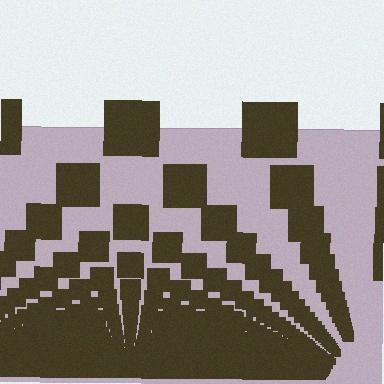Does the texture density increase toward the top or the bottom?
Density increases toward the bottom.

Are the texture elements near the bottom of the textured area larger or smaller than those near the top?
Smaller. The gradient is inverted — elements near the bottom are smaller and denser.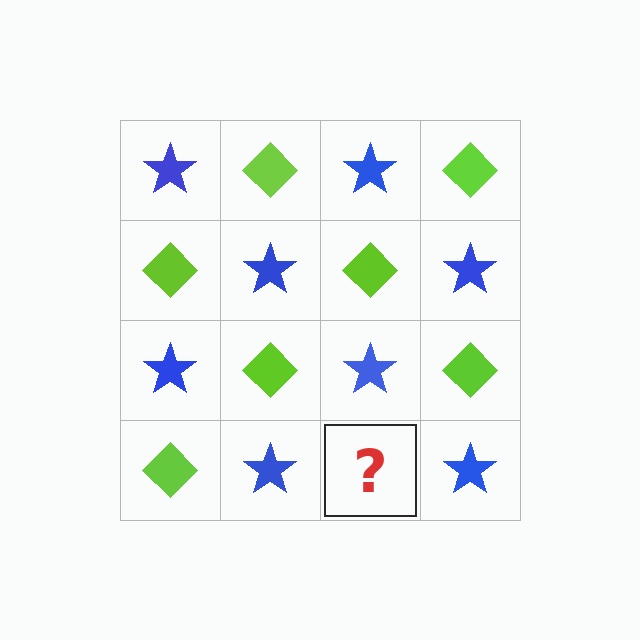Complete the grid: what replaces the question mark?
The question mark should be replaced with a lime diamond.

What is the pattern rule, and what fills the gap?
The rule is that it alternates blue star and lime diamond in a checkerboard pattern. The gap should be filled with a lime diamond.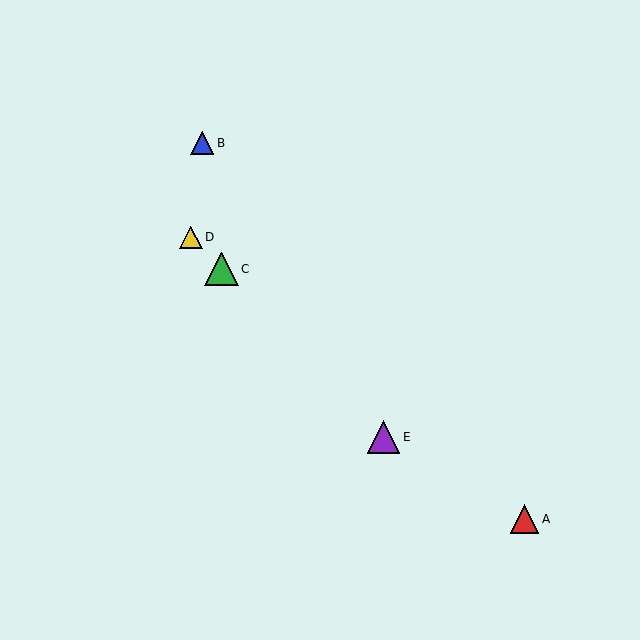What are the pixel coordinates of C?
Object C is at (221, 269).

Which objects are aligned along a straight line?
Objects C, D, E are aligned along a straight line.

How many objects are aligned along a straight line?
3 objects (C, D, E) are aligned along a straight line.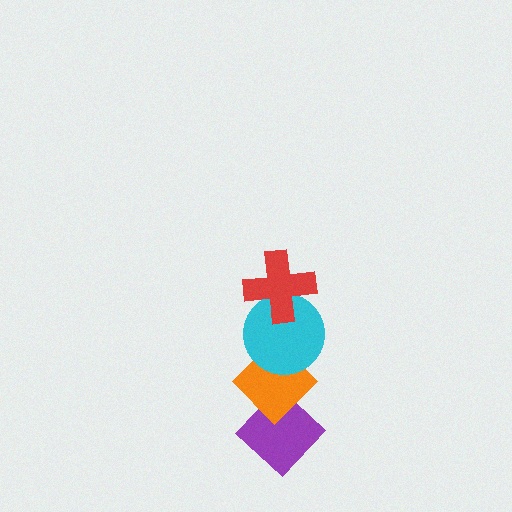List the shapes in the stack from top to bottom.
From top to bottom: the red cross, the cyan circle, the orange diamond, the purple diamond.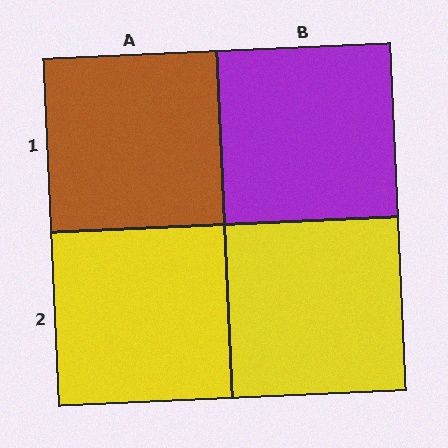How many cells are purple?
1 cell is purple.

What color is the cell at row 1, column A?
Brown.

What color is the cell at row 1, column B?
Purple.